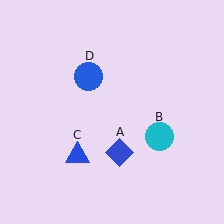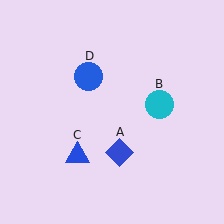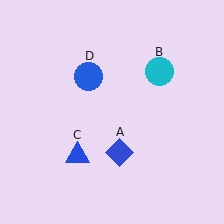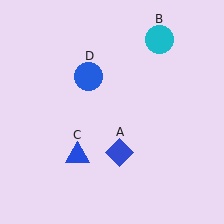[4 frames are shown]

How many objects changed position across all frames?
1 object changed position: cyan circle (object B).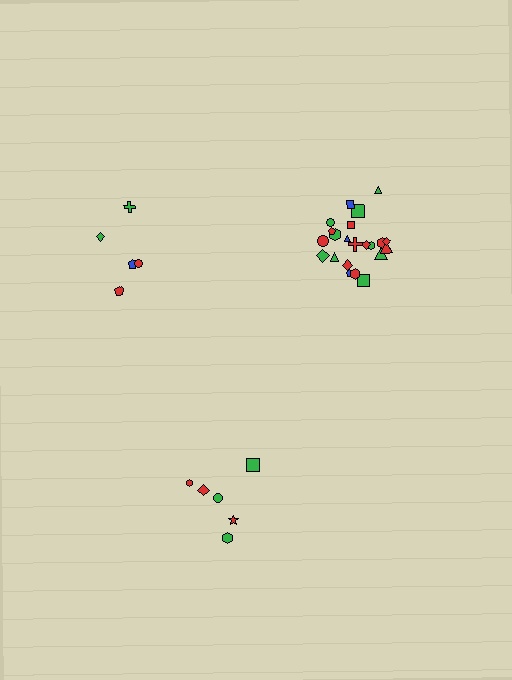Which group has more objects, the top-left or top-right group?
The top-right group.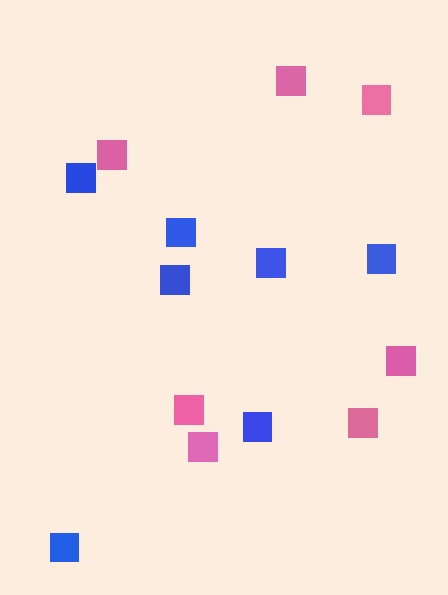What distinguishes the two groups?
There are 2 groups: one group of pink squares (7) and one group of blue squares (7).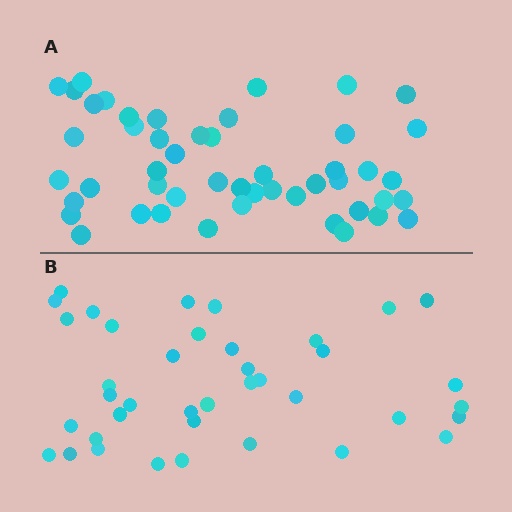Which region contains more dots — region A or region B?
Region A (the top region) has more dots.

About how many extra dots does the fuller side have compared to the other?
Region A has roughly 10 or so more dots than region B.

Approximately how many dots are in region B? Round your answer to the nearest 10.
About 40 dots. (The exact count is 39, which rounds to 40.)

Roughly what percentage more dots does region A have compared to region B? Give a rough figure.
About 25% more.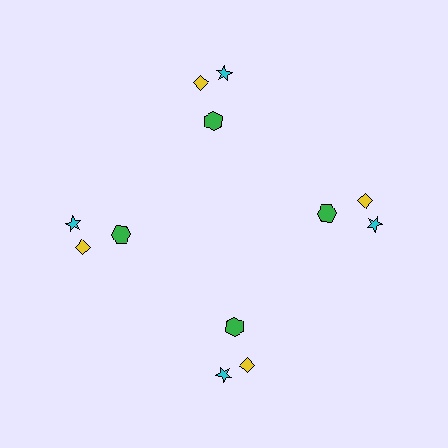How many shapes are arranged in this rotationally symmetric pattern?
There are 12 shapes, arranged in 4 groups of 3.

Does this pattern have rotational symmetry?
Yes, this pattern has 4-fold rotational symmetry. It looks the same after rotating 90 degrees around the center.